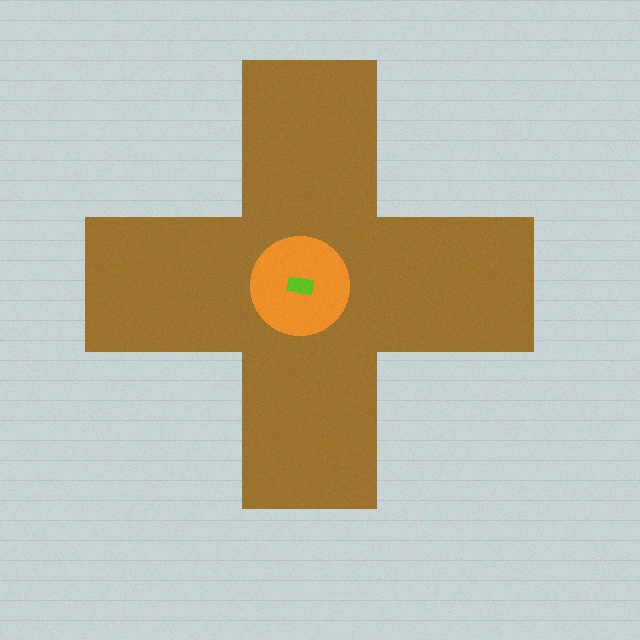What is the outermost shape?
The brown cross.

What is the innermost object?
The lime rectangle.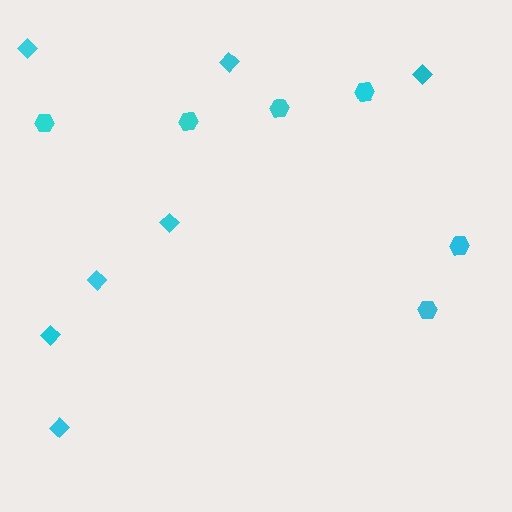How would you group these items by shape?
There are 2 groups: one group of diamonds (7) and one group of hexagons (6).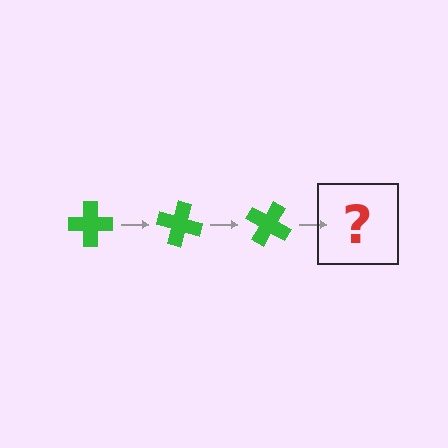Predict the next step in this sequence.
The next step is a green cross rotated 45 degrees.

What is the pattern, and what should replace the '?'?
The pattern is that the cross rotates 15 degrees each step. The '?' should be a green cross rotated 45 degrees.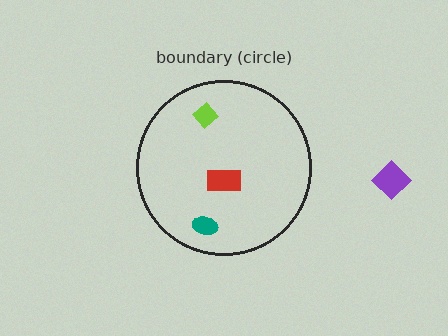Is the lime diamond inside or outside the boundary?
Inside.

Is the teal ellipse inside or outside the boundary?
Inside.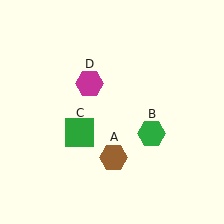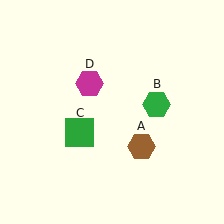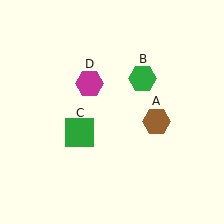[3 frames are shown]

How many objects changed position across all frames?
2 objects changed position: brown hexagon (object A), green hexagon (object B).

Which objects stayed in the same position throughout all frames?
Green square (object C) and magenta hexagon (object D) remained stationary.